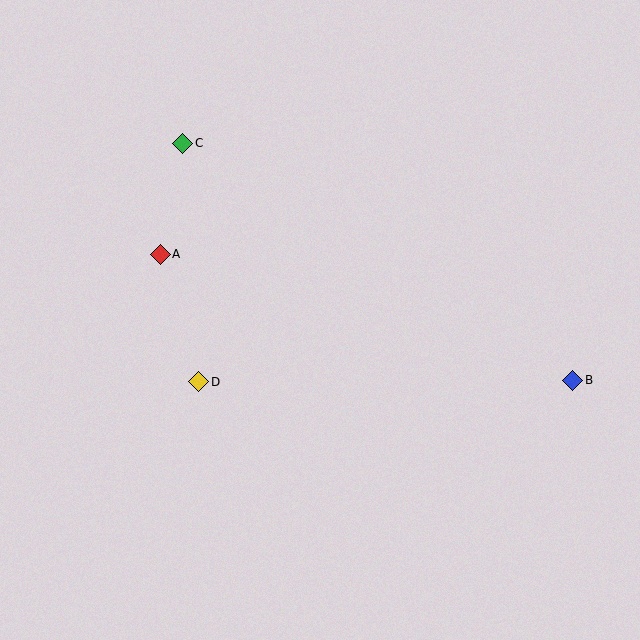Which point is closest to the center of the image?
Point D at (199, 382) is closest to the center.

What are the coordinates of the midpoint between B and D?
The midpoint between B and D is at (386, 381).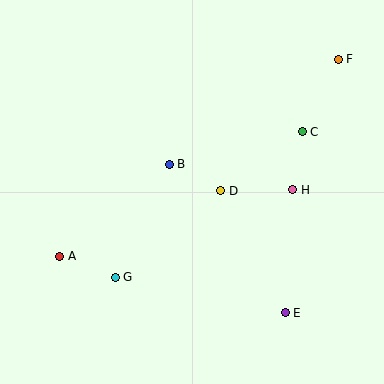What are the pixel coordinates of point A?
Point A is at (60, 256).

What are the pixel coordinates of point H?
Point H is at (293, 190).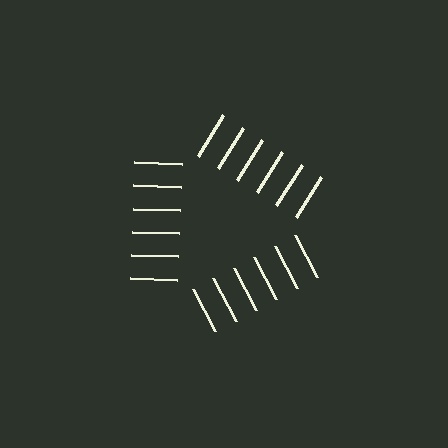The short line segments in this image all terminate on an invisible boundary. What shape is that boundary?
An illusory triangle — the line segments terminate on its edges but no continuous stroke is drawn.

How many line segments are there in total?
18 — 6 along each of the 3 edges.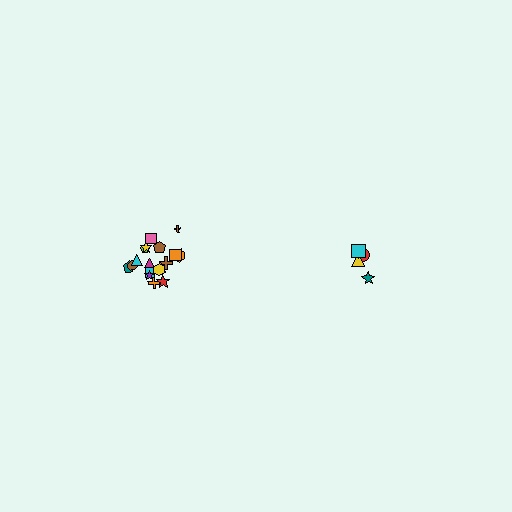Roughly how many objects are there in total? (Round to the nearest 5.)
Roughly 25 objects in total.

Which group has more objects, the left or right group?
The left group.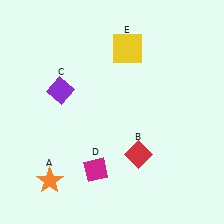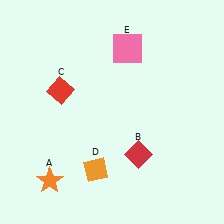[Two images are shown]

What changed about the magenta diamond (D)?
In Image 1, D is magenta. In Image 2, it changed to orange.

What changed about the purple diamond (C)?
In Image 1, C is purple. In Image 2, it changed to red.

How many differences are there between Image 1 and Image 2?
There are 3 differences between the two images.